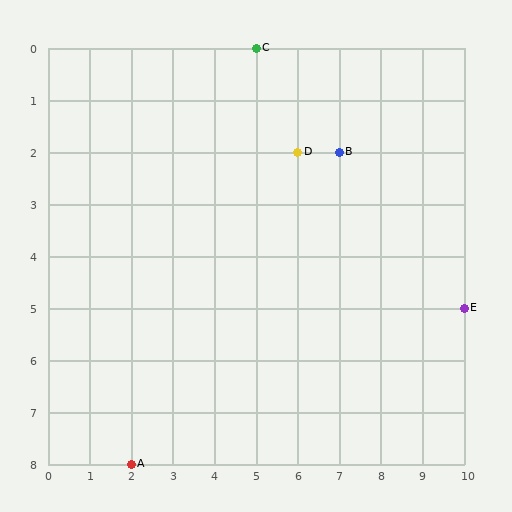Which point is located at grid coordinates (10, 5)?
Point E is at (10, 5).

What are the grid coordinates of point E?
Point E is at grid coordinates (10, 5).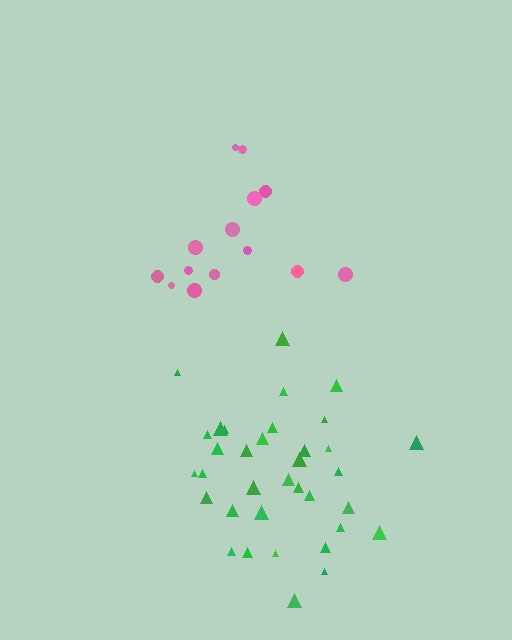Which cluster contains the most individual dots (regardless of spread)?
Green (35).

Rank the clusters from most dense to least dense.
green, pink.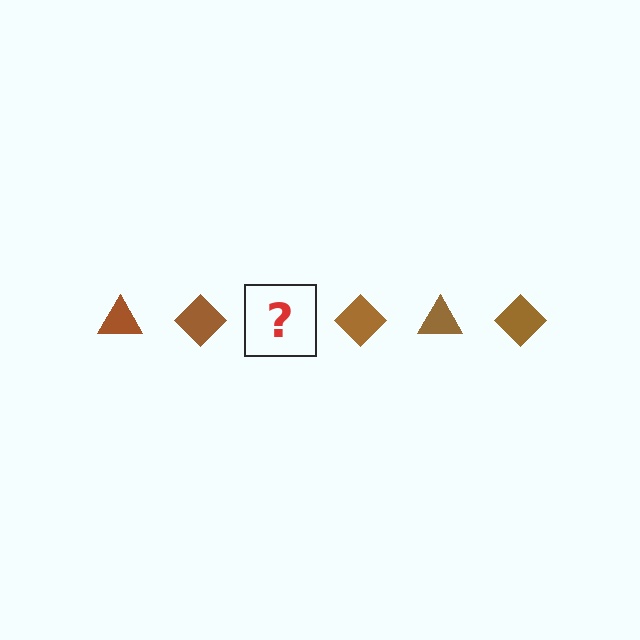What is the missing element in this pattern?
The missing element is a brown triangle.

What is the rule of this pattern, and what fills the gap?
The rule is that the pattern cycles through triangle, diamond shapes in brown. The gap should be filled with a brown triangle.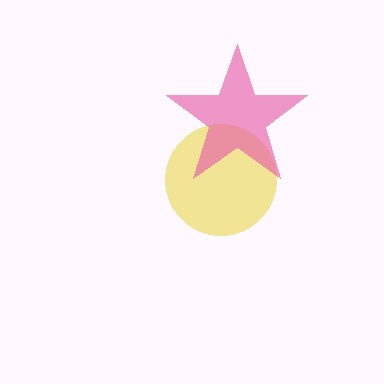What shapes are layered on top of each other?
The layered shapes are: a yellow circle, a pink star.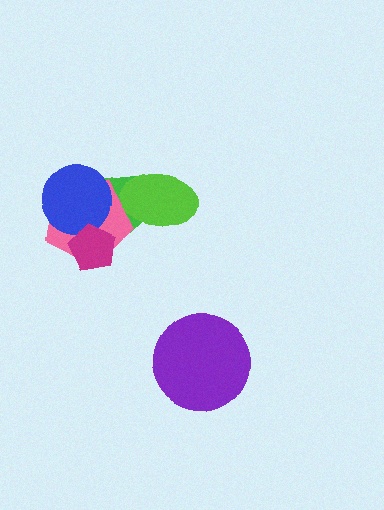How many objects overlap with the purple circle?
0 objects overlap with the purple circle.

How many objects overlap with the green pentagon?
3 objects overlap with the green pentagon.